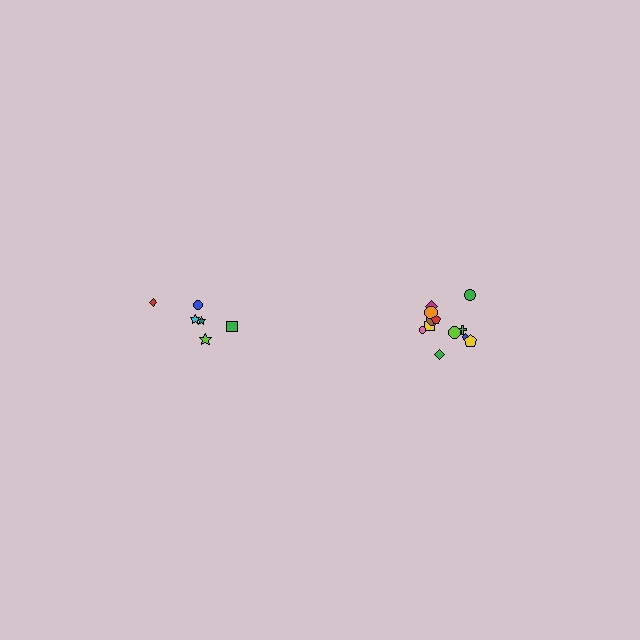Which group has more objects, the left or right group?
The right group.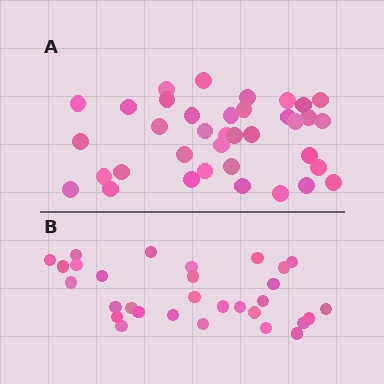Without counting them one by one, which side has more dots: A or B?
Region A (the top region) has more dots.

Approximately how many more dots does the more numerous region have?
Region A has roughly 8 or so more dots than region B.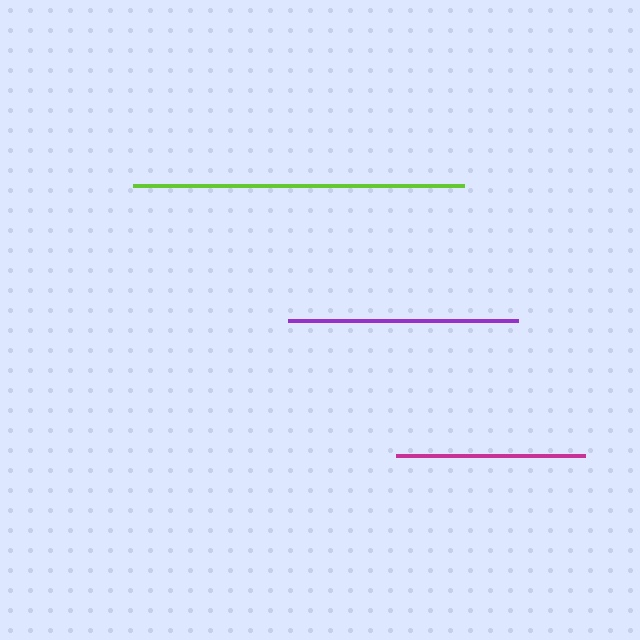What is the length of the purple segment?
The purple segment is approximately 231 pixels long.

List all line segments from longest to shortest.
From longest to shortest: lime, purple, magenta.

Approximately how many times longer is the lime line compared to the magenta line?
The lime line is approximately 1.7 times the length of the magenta line.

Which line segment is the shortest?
The magenta line is the shortest at approximately 190 pixels.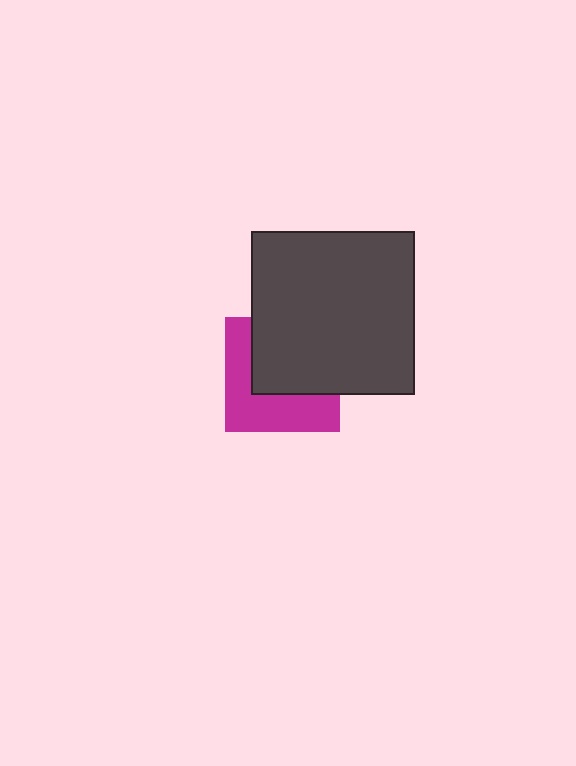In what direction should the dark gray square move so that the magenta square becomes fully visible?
The dark gray square should move toward the upper-right. That is the shortest direction to clear the overlap and leave the magenta square fully visible.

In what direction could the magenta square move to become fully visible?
The magenta square could move toward the lower-left. That would shift it out from behind the dark gray square entirely.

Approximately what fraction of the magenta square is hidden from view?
Roughly 53% of the magenta square is hidden behind the dark gray square.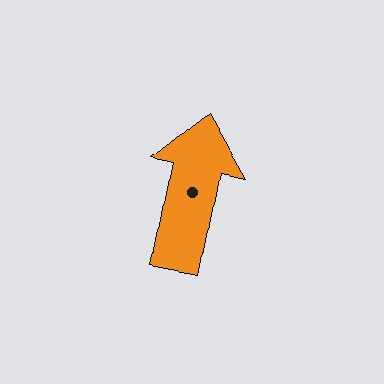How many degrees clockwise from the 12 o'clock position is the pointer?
Approximately 11 degrees.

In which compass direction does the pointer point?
North.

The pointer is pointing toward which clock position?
Roughly 12 o'clock.